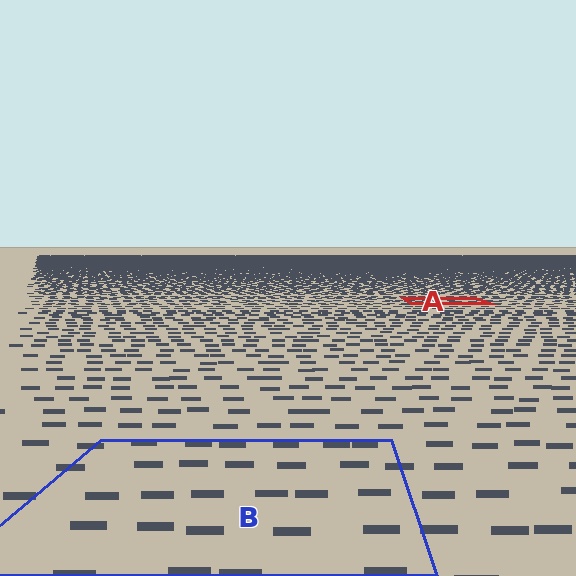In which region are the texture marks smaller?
The texture marks are smaller in region A, because it is farther away.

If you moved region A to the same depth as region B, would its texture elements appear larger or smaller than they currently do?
They would appear larger. At a closer depth, the same texture elements are projected at a bigger on-screen size.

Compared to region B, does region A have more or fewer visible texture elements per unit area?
Region A has more texture elements per unit area — they are packed more densely because it is farther away.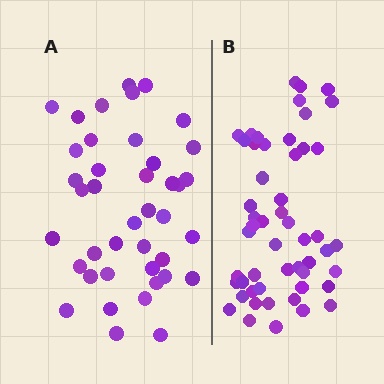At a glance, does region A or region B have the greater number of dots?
Region B (the right region) has more dots.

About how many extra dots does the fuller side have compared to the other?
Region B has roughly 12 or so more dots than region A.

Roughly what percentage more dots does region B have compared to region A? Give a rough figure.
About 25% more.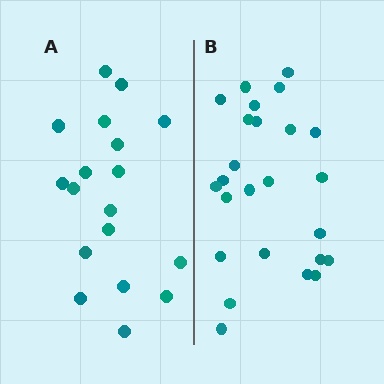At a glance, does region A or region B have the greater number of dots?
Region B (the right region) has more dots.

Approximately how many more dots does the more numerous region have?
Region B has roughly 8 or so more dots than region A.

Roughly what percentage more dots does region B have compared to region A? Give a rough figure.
About 40% more.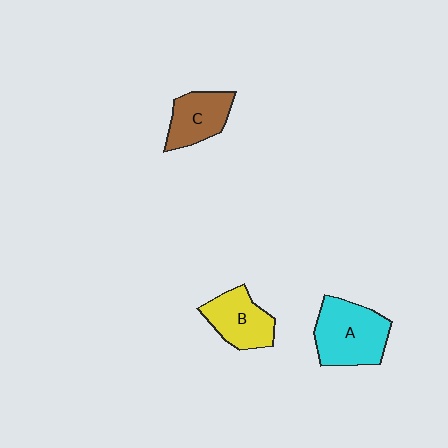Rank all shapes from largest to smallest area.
From largest to smallest: A (cyan), B (yellow), C (brown).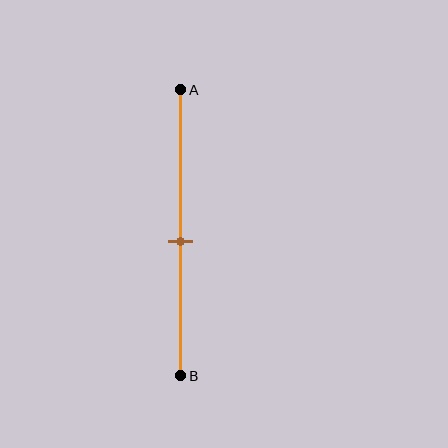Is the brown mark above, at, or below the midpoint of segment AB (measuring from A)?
The brown mark is below the midpoint of segment AB.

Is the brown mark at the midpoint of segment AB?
No, the mark is at about 55% from A, not at the 50% midpoint.